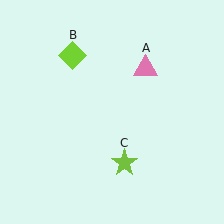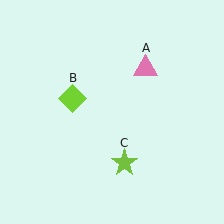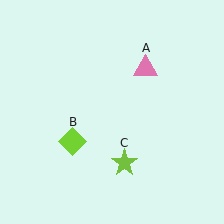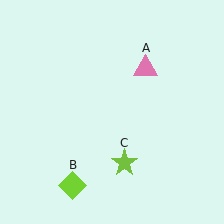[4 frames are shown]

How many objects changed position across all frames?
1 object changed position: lime diamond (object B).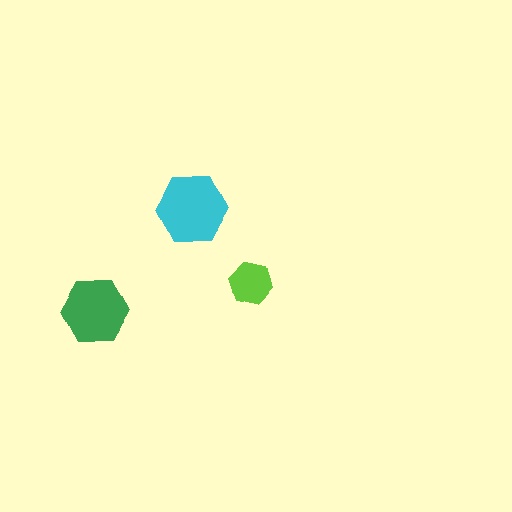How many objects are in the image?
There are 3 objects in the image.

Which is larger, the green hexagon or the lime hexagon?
The green one.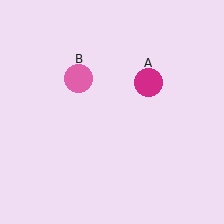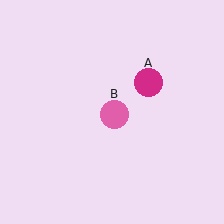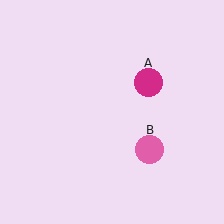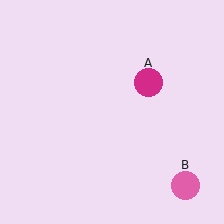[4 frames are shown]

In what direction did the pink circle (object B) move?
The pink circle (object B) moved down and to the right.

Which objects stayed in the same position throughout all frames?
Magenta circle (object A) remained stationary.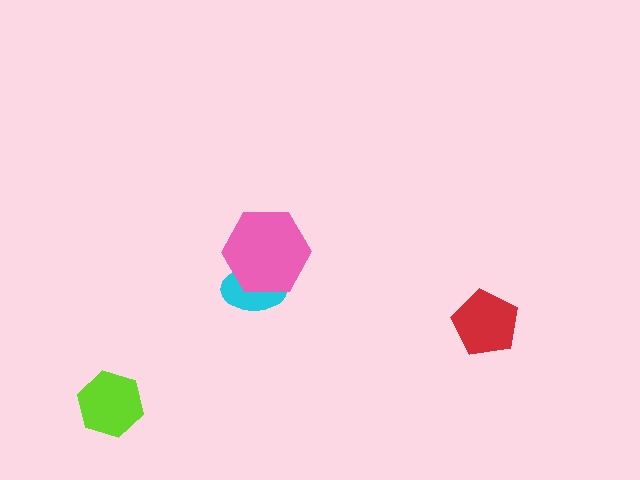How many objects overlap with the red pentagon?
0 objects overlap with the red pentagon.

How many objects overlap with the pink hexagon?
1 object overlaps with the pink hexagon.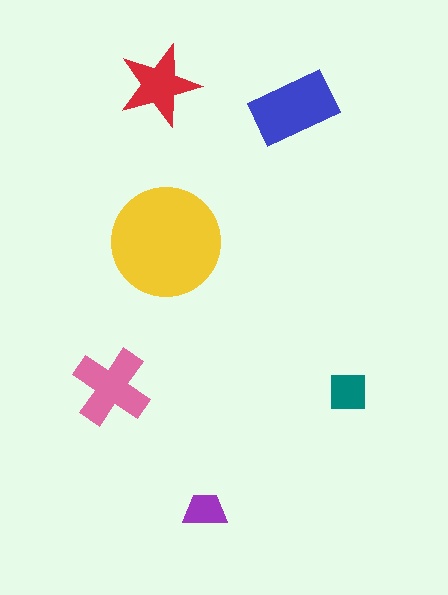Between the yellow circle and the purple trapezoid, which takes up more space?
The yellow circle.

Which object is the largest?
The yellow circle.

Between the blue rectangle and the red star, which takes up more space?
The blue rectangle.